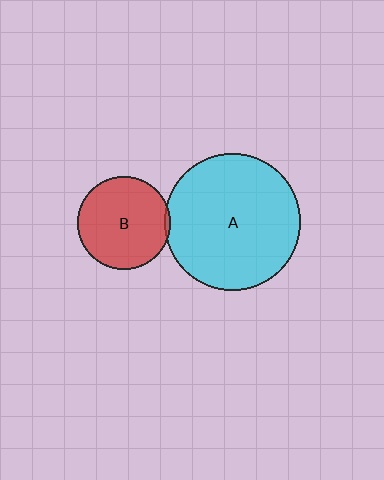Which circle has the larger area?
Circle A (cyan).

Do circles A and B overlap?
Yes.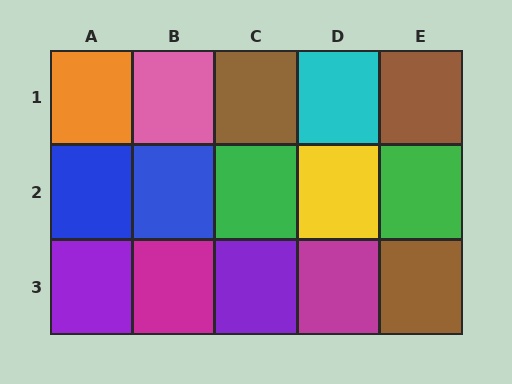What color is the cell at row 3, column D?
Magenta.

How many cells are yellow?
1 cell is yellow.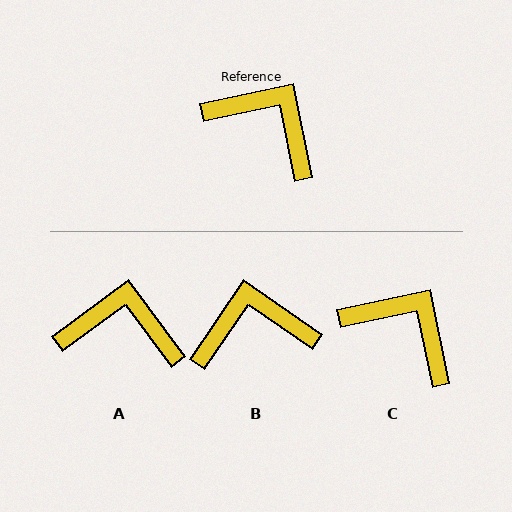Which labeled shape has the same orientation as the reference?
C.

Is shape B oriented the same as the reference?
No, it is off by about 44 degrees.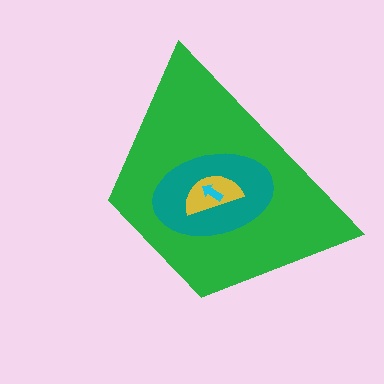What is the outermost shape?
The green trapezoid.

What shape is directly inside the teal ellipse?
The yellow semicircle.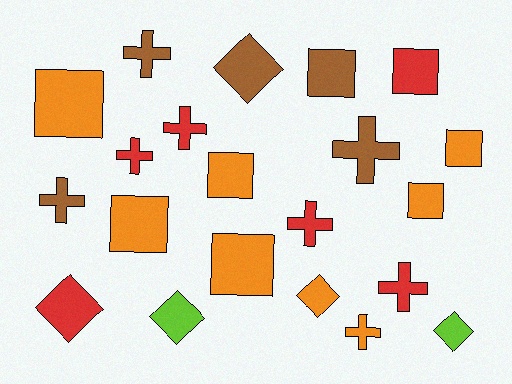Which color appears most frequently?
Orange, with 8 objects.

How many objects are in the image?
There are 21 objects.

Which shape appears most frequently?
Square, with 8 objects.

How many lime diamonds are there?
There are 2 lime diamonds.